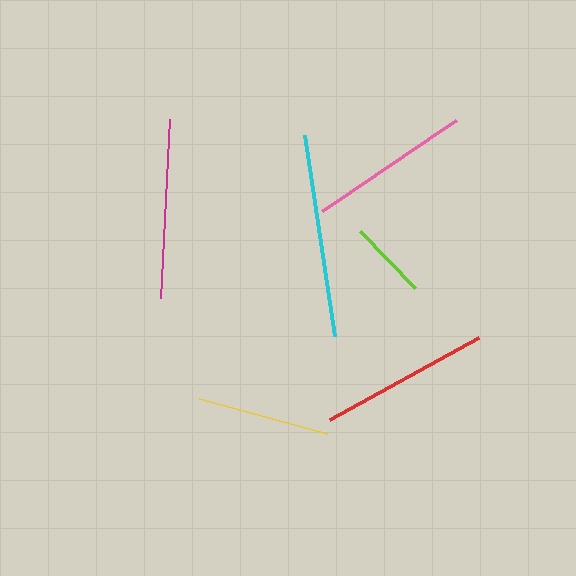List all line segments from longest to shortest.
From longest to shortest: cyan, magenta, red, pink, yellow, lime.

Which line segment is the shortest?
The lime line is the shortest at approximately 79 pixels.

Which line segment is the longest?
The cyan line is the longest at approximately 203 pixels.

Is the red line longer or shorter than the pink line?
The red line is longer than the pink line.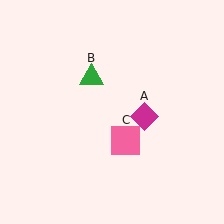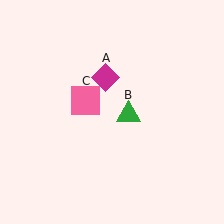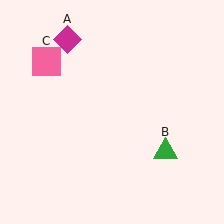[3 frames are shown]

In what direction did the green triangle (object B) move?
The green triangle (object B) moved down and to the right.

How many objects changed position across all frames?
3 objects changed position: magenta diamond (object A), green triangle (object B), pink square (object C).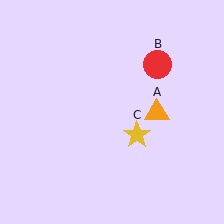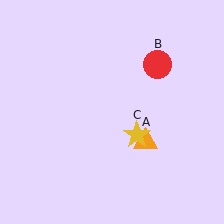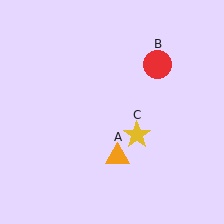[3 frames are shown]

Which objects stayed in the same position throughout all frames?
Red circle (object B) and yellow star (object C) remained stationary.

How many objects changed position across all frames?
1 object changed position: orange triangle (object A).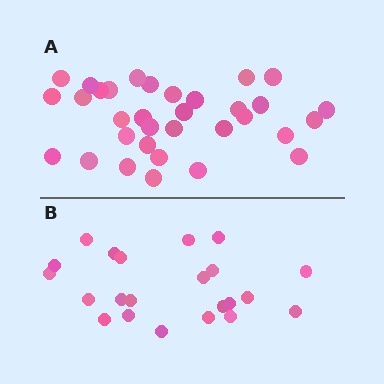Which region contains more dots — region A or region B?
Region A (the top region) has more dots.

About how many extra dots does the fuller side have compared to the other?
Region A has roughly 12 or so more dots than region B.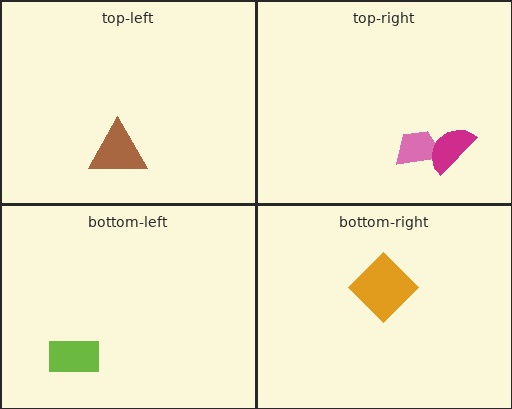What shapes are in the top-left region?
The brown triangle.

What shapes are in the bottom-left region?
The lime rectangle.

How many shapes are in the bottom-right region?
1.